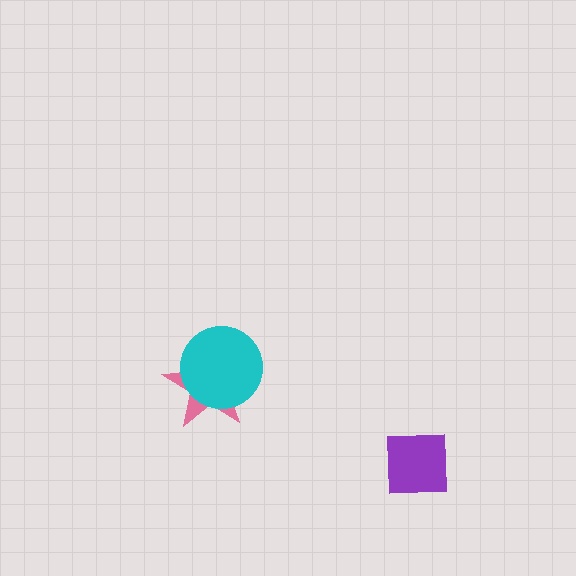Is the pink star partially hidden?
Yes, it is partially covered by another shape.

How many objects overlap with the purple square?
0 objects overlap with the purple square.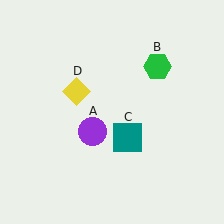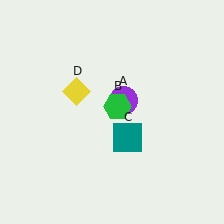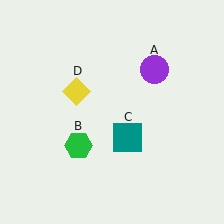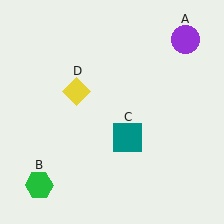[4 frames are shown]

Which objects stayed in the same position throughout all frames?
Teal square (object C) and yellow diamond (object D) remained stationary.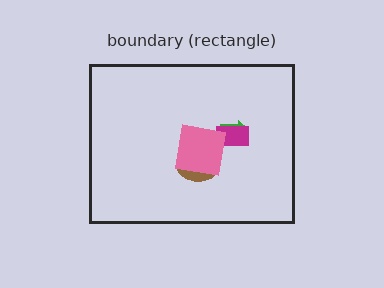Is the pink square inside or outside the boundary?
Inside.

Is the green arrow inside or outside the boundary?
Inside.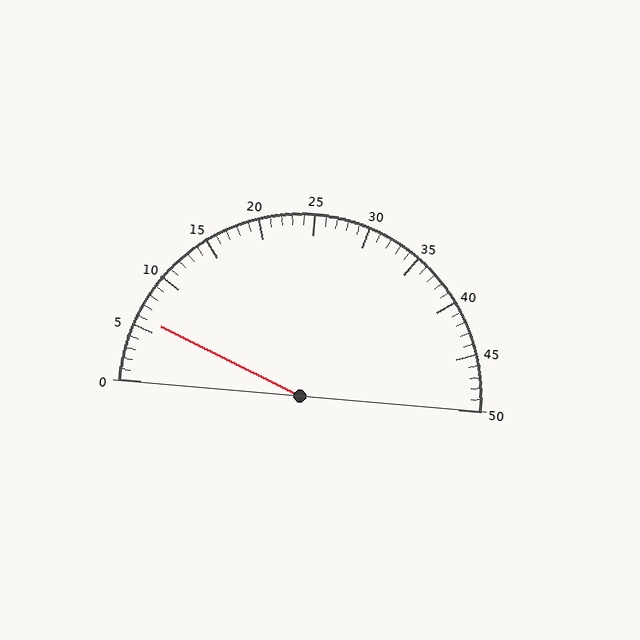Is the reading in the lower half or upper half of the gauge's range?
The reading is in the lower half of the range (0 to 50).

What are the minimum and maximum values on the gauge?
The gauge ranges from 0 to 50.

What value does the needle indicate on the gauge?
The needle indicates approximately 6.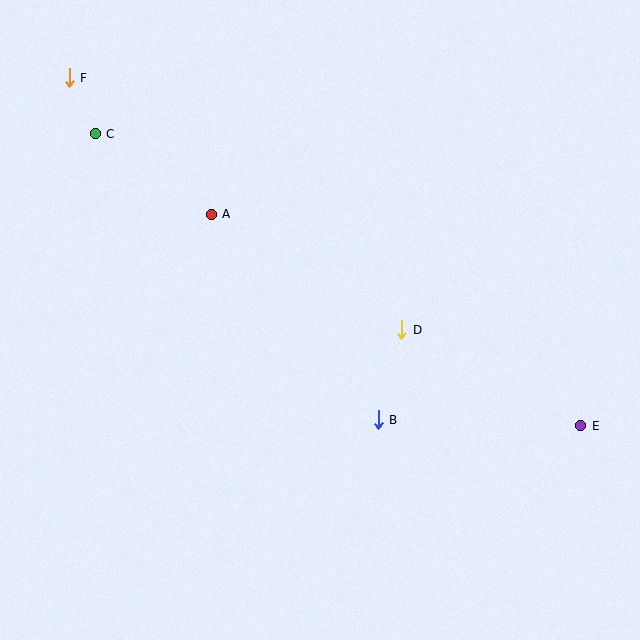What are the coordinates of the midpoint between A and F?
The midpoint between A and F is at (140, 146).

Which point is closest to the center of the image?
Point D at (402, 330) is closest to the center.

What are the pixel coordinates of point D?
Point D is at (402, 330).